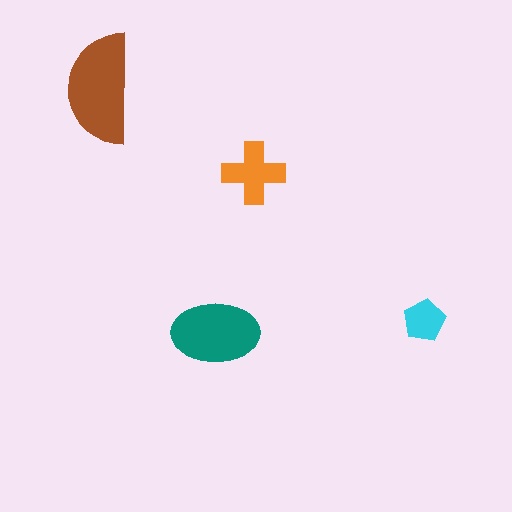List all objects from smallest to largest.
The cyan pentagon, the orange cross, the teal ellipse, the brown semicircle.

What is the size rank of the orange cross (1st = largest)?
3rd.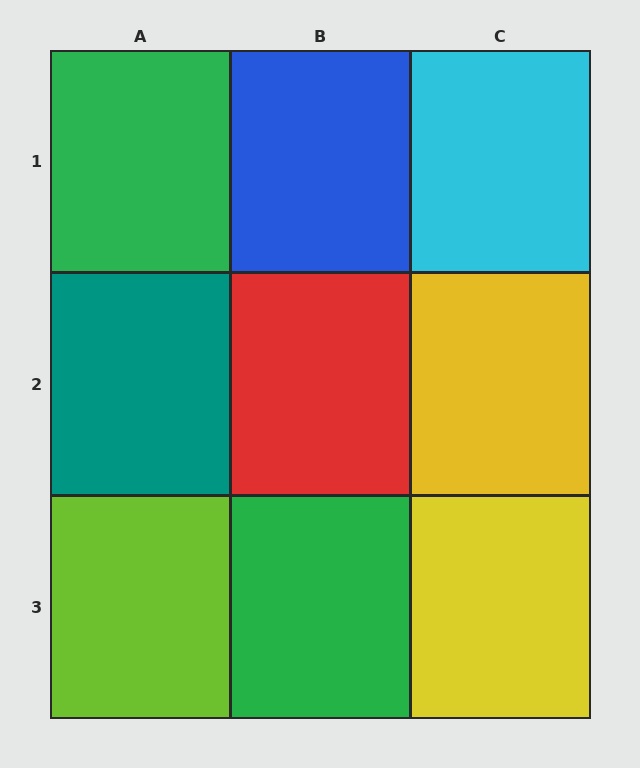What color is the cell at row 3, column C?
Yellow.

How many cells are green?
2 cells are green.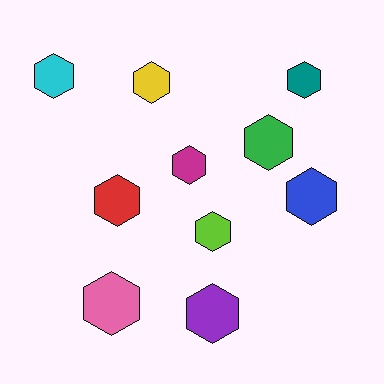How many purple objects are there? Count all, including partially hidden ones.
There is 1 purple object.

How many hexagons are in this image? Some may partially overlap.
There are 10 hexagons.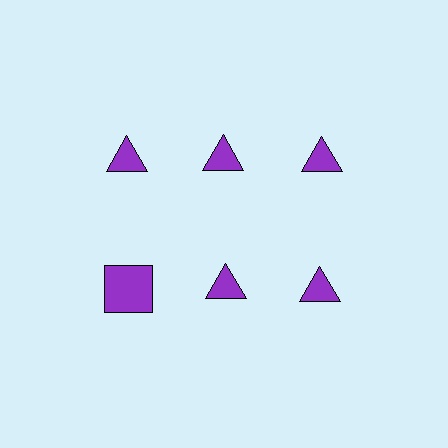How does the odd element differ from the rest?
It has a different shape: square instead of triangle.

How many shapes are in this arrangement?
There are 6 shapes arranged in a grid pattern.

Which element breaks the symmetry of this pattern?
The purple square in the second row, leftmost column breaks the symmetry. All other shapes are purple triangles.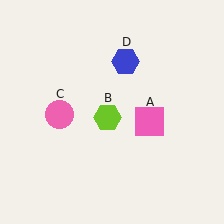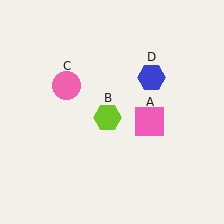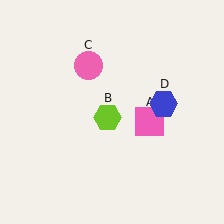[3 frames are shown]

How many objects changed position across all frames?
2 objects changed position: pink circle (object C), blue hexagon (object D).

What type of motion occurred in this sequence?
The pink circle (object C), blue hexagon (object D) rotated clockwise around the center of the scene.